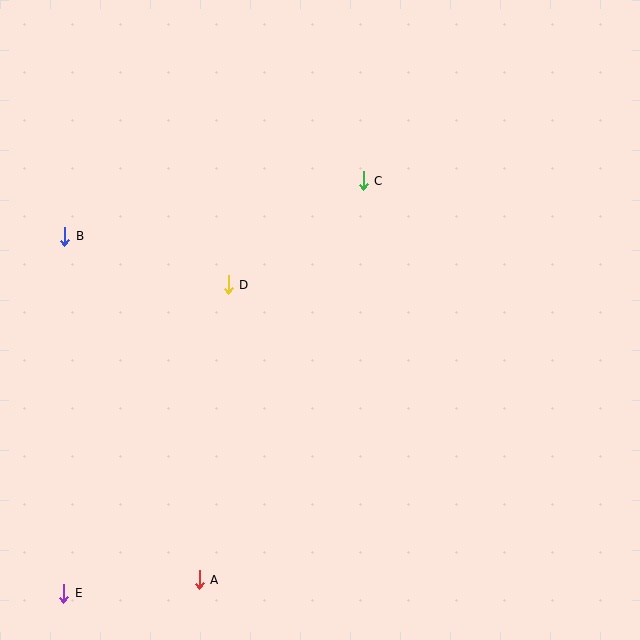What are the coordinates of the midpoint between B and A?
The midpoint between B and A is at (132, 408).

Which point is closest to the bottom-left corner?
Point E is closest to the bottom-left corner.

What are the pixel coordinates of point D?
Point D is at (228, 285).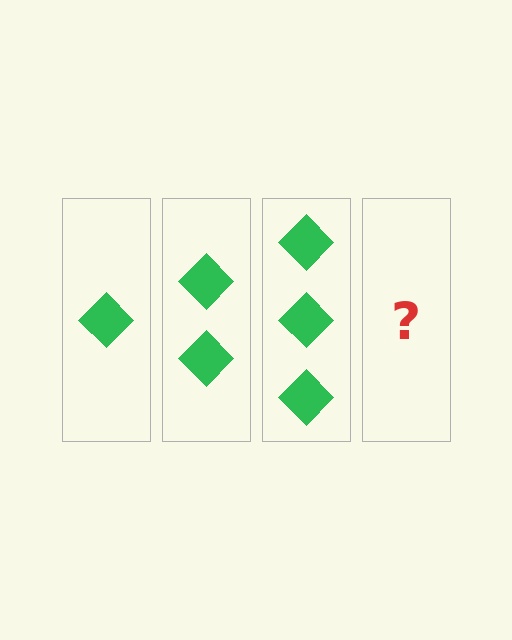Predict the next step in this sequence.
The next step is 4 diamonds.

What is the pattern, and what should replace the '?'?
The pattern is that each step adds one more diamond. The '?' should be 4 diamonds.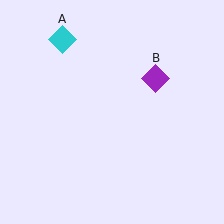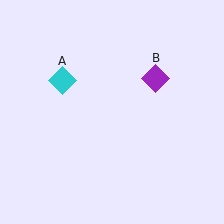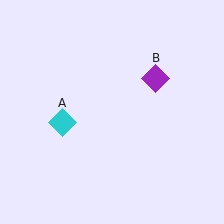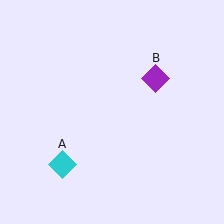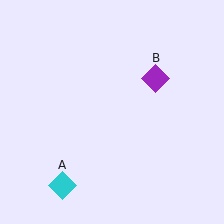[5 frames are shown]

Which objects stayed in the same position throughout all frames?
Purple diamond (object B) remained stationary.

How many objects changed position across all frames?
1 object changed position: cyan diamond (object A).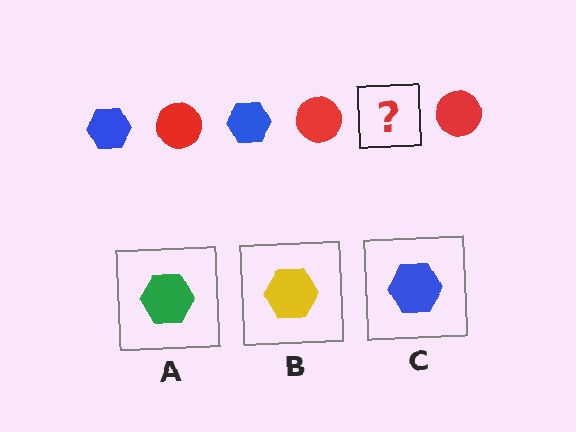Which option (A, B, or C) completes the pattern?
C.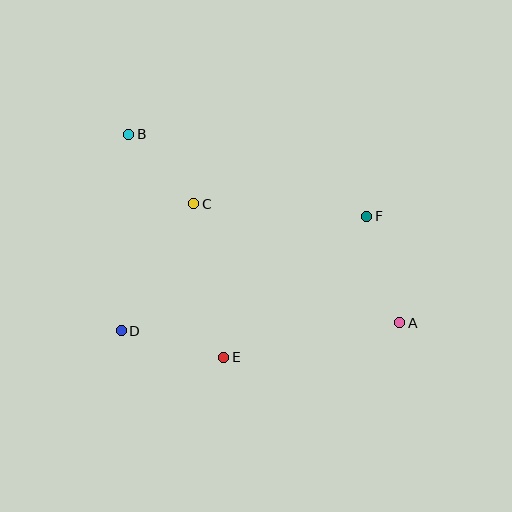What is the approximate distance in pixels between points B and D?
The distance between B and D is approximately 197 pixels.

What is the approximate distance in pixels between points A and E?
The distance between A and E is approximately 179 pixels.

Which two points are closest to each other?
Points B and C are closest to each other.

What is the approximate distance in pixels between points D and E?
The distance between D and E is approximately 106 pixels.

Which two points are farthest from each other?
Points A and B are farthest from each other.